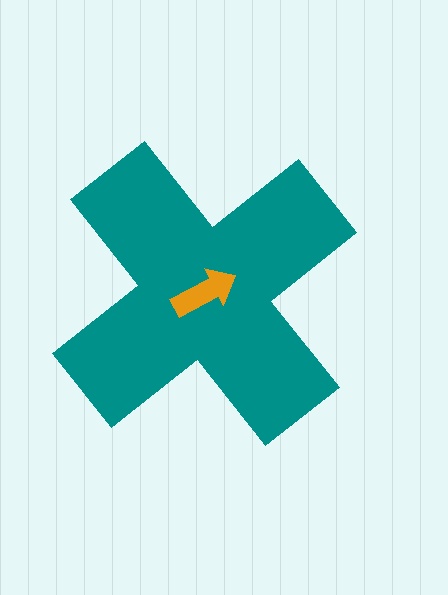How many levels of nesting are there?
2.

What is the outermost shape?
The teal cross.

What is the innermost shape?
The orange arrow.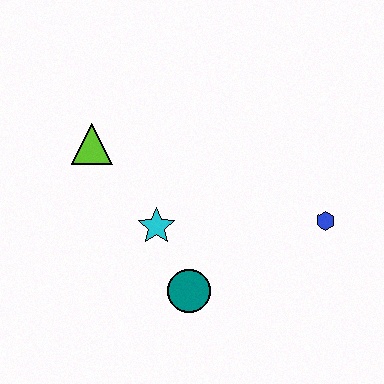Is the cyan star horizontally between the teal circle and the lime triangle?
Yes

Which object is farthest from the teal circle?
The lime triangle is farthest from the teal circle.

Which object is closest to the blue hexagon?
The teal circle is closest to the blue hexagon.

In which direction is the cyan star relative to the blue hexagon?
The cyan star is to the left of the blue hexagon.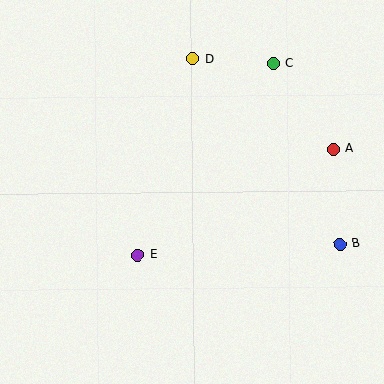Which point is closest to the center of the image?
Point E at (138, 255) is closest to the center.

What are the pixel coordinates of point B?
Point B is at (340, 244).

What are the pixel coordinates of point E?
Point E is at (138, 255).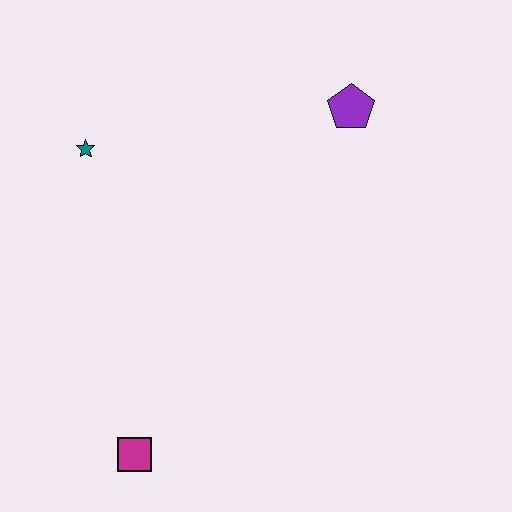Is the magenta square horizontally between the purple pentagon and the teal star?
Yes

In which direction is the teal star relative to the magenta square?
The teal star is above the magenta square.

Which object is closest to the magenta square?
The teal star is closest to the magenta square.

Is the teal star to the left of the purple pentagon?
Yes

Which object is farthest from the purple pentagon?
The magenta square is farthest from the purple pentagon.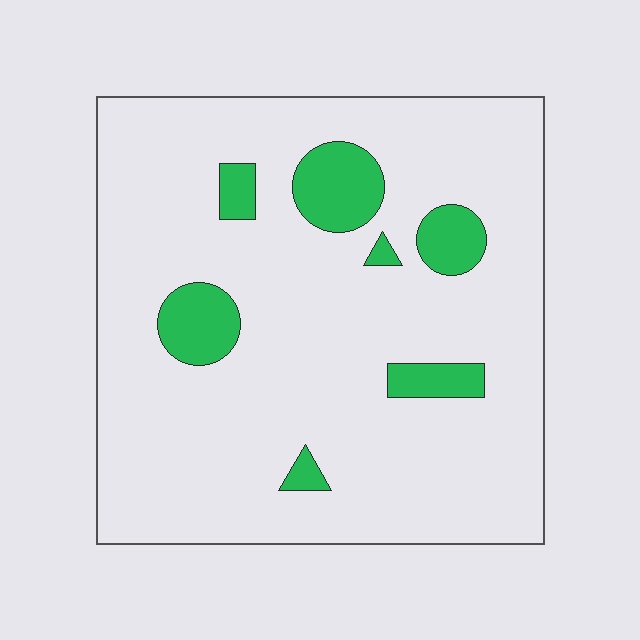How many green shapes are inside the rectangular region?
7.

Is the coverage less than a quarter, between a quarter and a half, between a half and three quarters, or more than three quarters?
Less than a quarter.